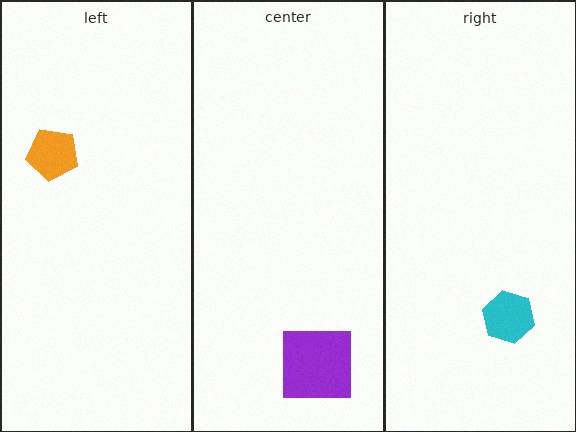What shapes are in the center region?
The purple square.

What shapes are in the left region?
The orange pentagon.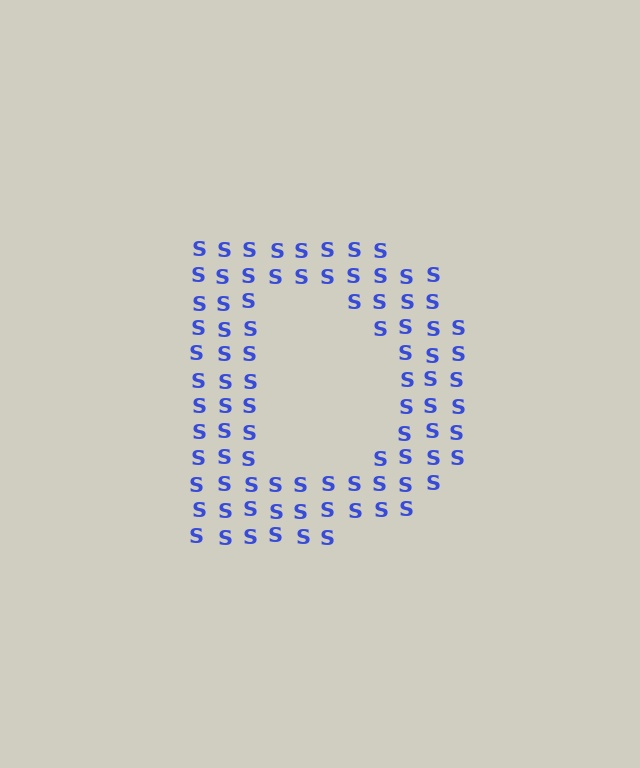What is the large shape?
The large shape is the letter D.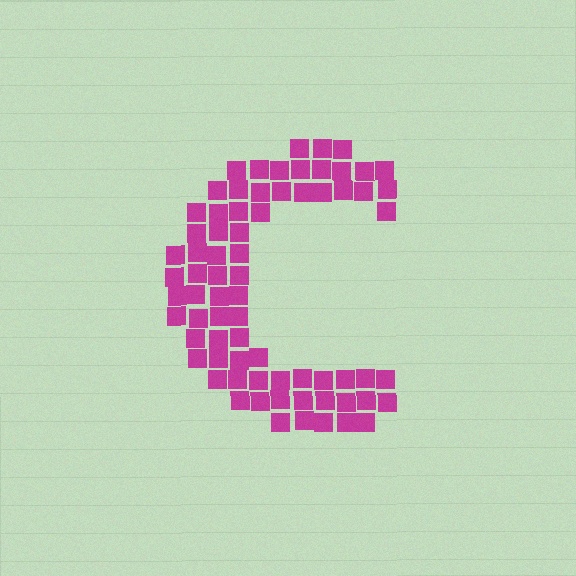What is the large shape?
The large shape is the letter C.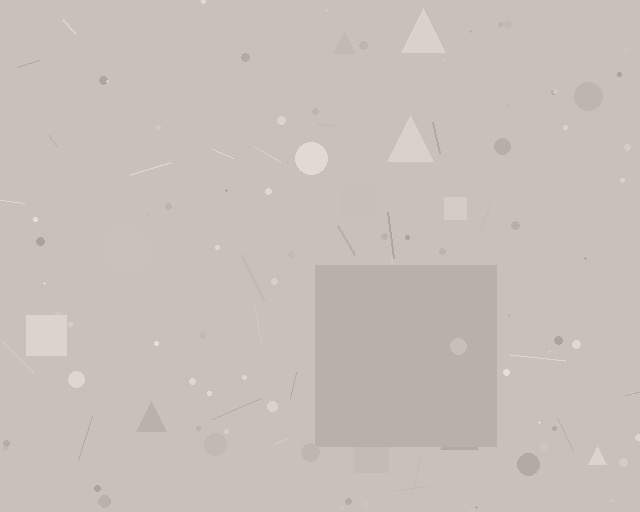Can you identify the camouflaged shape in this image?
The camouflaged shape is a square.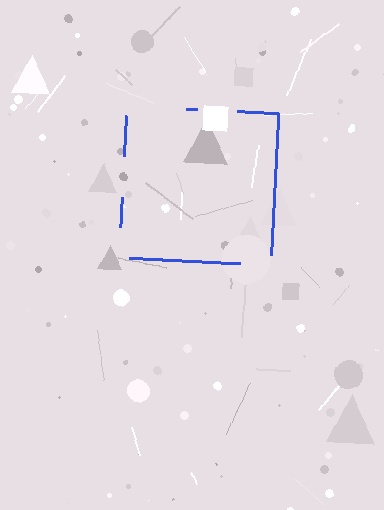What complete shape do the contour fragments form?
The contour fragments form a square.